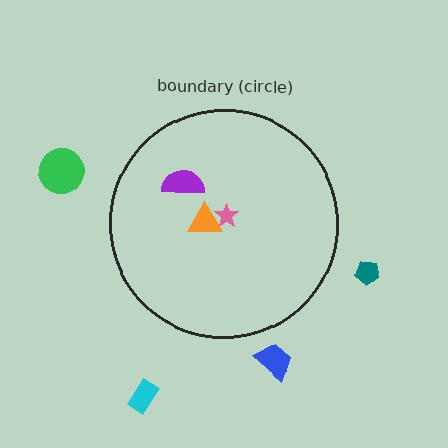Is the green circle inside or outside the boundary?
Outside.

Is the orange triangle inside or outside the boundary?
Inside.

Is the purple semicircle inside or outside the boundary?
Inside.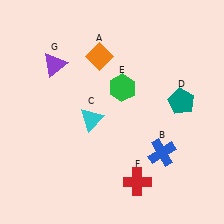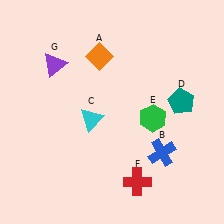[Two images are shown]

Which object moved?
The green hexagon (E) moved down.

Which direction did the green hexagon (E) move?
The green hexagon (E) moved down.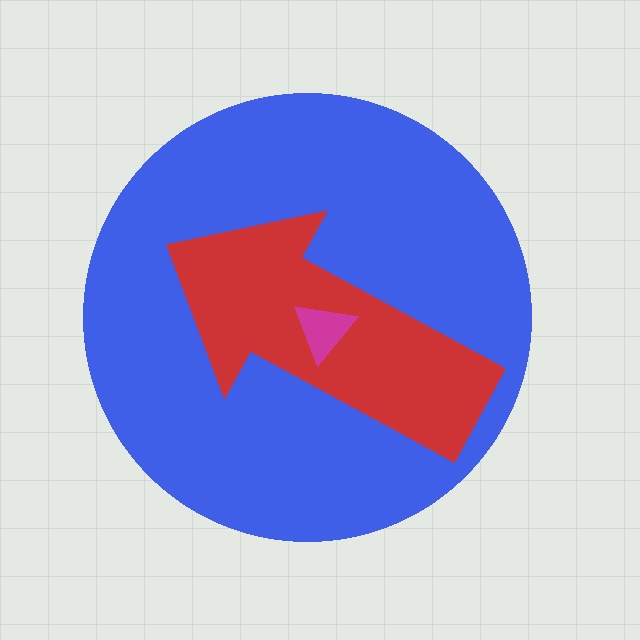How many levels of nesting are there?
3.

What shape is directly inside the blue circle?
The red arrow.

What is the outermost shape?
The blue circle.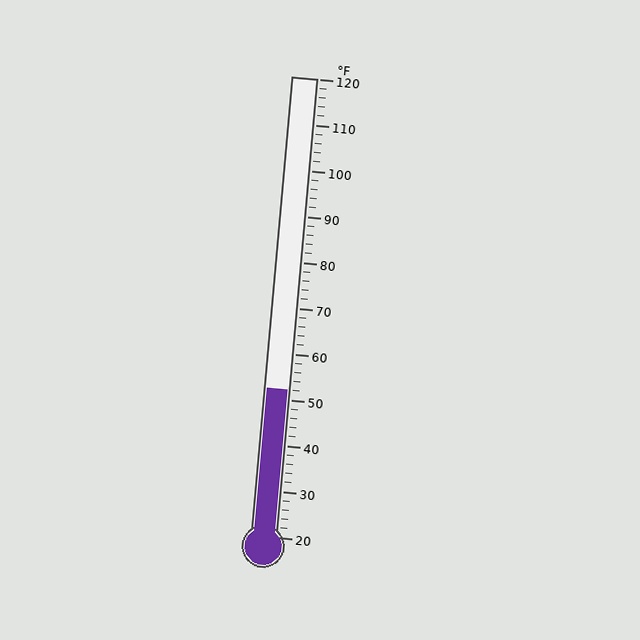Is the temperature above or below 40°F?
The temperature is above 40°F.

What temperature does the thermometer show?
The thermometer shows approximately 52°F.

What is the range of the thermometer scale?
The thermometer scale ranges from 20°F to 120°F.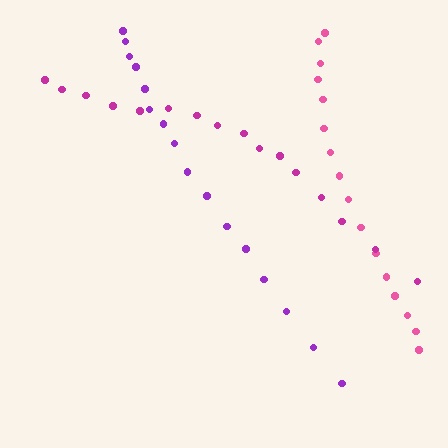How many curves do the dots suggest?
There are 3 distinct paths.